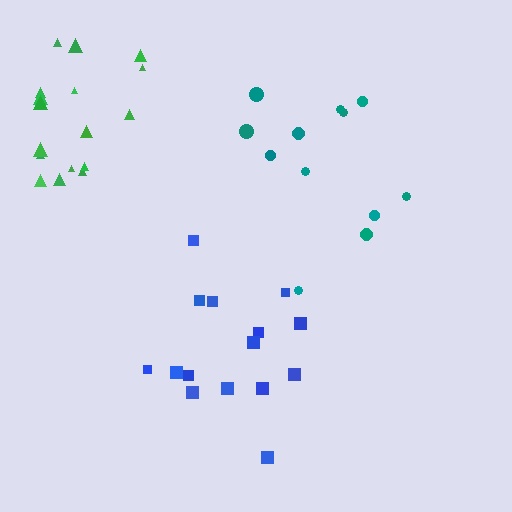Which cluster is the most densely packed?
Green.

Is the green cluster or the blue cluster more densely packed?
Green.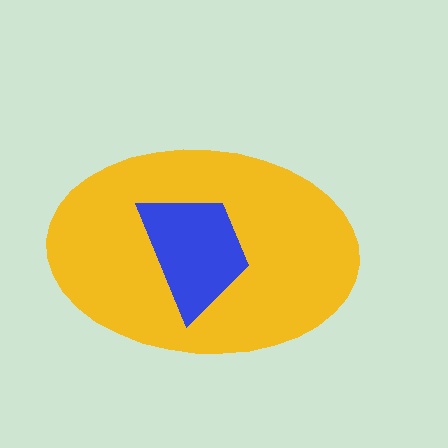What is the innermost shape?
The blue trapezoid.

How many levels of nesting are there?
2.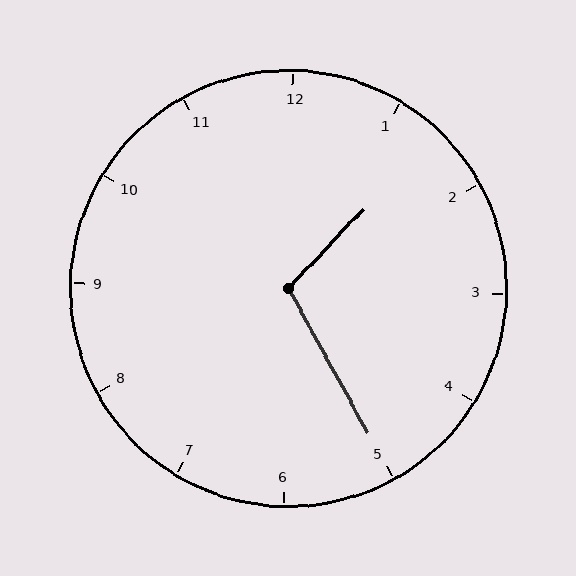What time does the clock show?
1:25.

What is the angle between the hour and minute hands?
Approximately 108 degrees.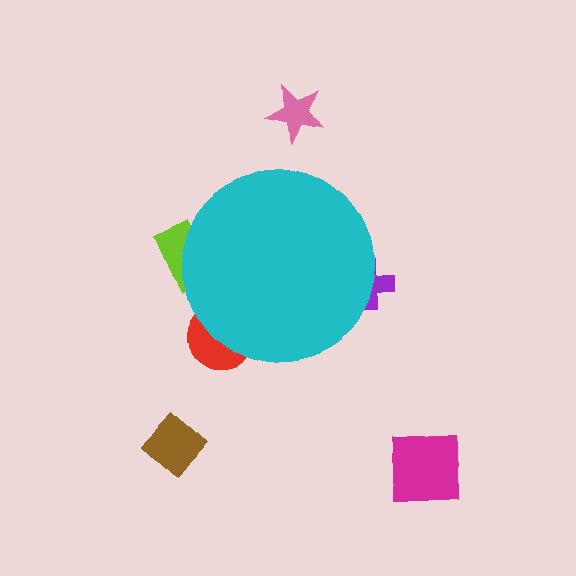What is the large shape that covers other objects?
A cyan circle.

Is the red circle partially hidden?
Yes, the red circle is partially hidden behind the cyan circle.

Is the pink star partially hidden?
No, the pink star is fully visible.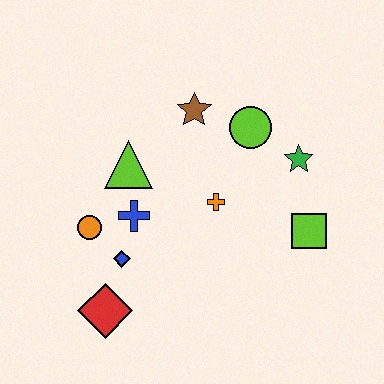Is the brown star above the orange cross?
Yes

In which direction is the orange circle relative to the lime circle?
The orange circle is to the left of the lime circle.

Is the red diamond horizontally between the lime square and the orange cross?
No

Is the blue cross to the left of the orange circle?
No